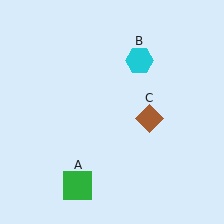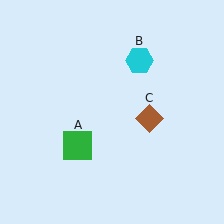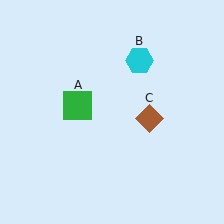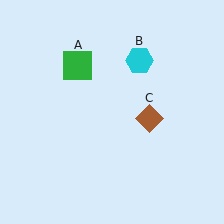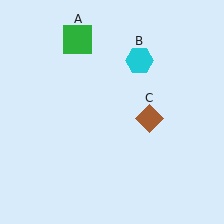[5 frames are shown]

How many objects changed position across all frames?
1 object changed position: green square (object A).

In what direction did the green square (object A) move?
The green square (object A) moved up.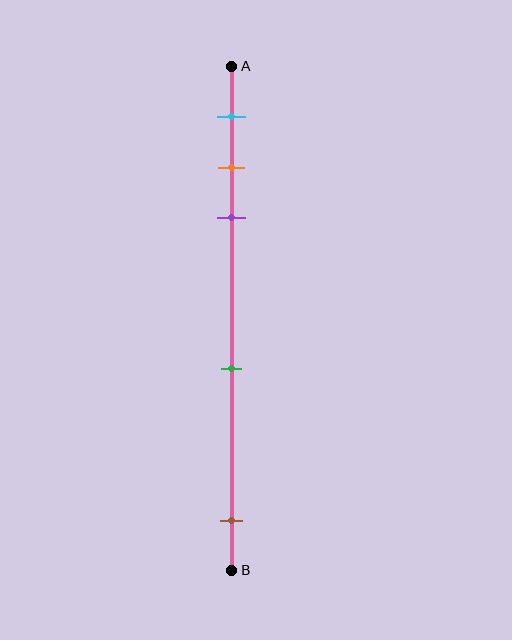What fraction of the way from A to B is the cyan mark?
The cyan mark is approximately 10% (0.1) of the way from A to B.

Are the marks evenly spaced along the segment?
No, the marks are not evenly spaced.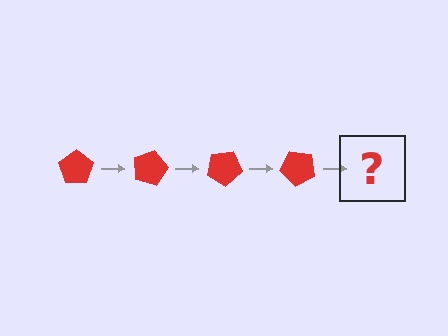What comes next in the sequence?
The next element should be a red pentagon rotated 60 degrees.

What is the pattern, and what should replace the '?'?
The pattern is that the pentagon rotates 15 degrees each step. The '?' should be a red pentagon rotated 60 degrees.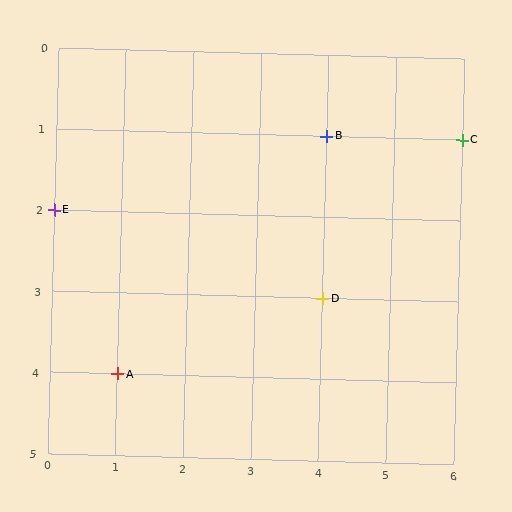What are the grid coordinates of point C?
Point C is at grid coordinates (6, 1).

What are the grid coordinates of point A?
Point A is at grid coordinates (1, 4).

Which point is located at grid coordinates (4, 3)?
Point D is at (4, 3).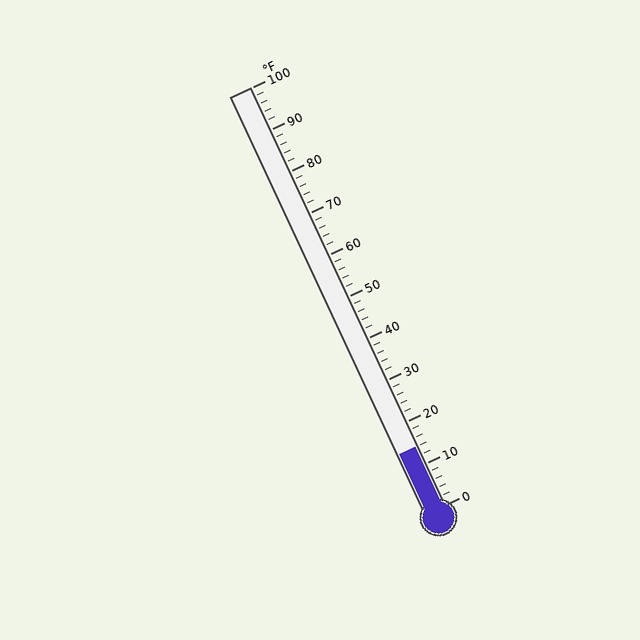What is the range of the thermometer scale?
The thermometer scale ranges from 0°F to 100°F.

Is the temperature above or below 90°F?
The temperature is below 90°F.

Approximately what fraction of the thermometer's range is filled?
The thermometer is filled to approximately 15% of its range.